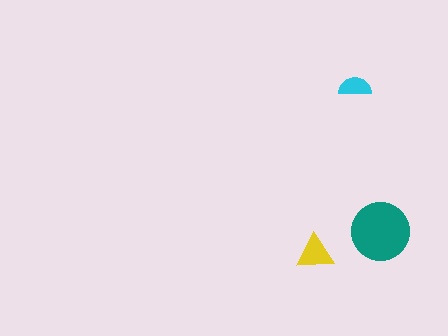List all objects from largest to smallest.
The teal circle, the yellow triangle, the cyan semicircle.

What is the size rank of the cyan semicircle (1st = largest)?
3rd.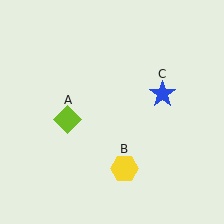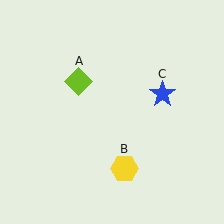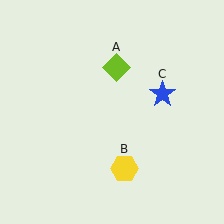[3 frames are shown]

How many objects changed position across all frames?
1 object changed position: lime diamond (object A).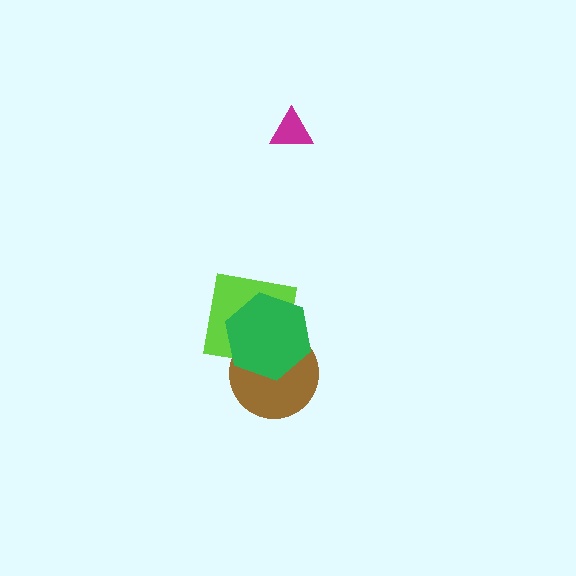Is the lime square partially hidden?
Yes, it is partially covered by another shape.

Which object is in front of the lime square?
The green hexagon is in front of the lime square.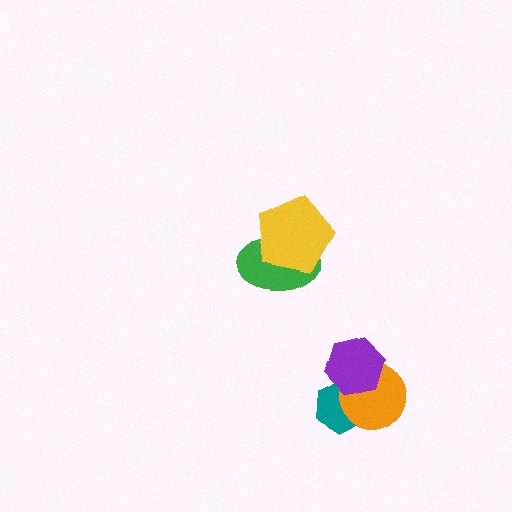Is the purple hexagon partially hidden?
No, no other shape covers it.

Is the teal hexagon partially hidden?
Yes, it is partially covered by another shape.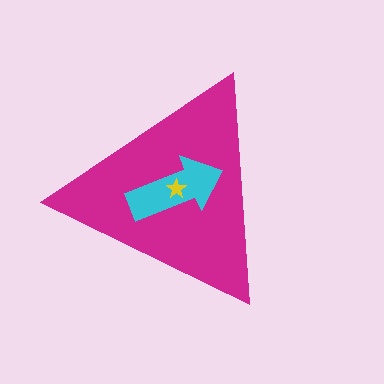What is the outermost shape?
The magenta triangle.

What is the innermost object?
The yellow star.